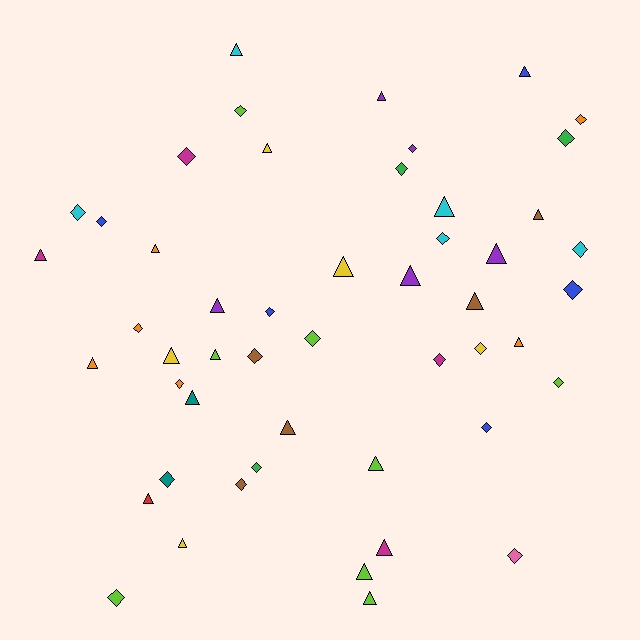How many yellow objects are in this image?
There are 5 yellow objects.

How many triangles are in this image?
There are 25 triangles.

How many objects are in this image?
There are 50 objects.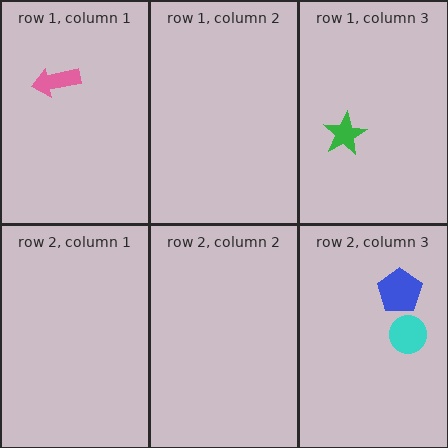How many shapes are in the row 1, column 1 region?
1.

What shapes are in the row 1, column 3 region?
The green star.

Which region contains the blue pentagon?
The row 2, column 3 region.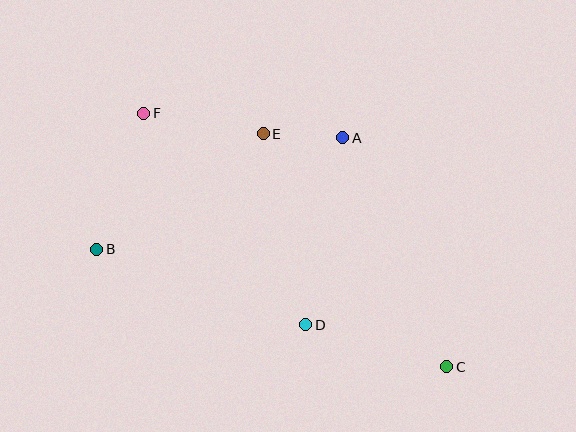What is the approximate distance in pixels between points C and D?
The distance between C and D is approximately 147 pixels.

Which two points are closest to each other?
Points A and E are closest to each other.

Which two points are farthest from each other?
Points C and F are farthest from each other.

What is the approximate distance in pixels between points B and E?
The distance between B and E is approximately 203 pixels.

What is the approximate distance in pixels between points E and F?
The distance between E and F is approximately 121 pixels.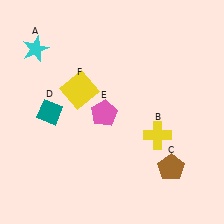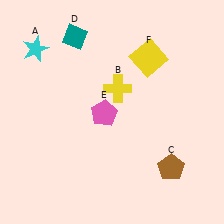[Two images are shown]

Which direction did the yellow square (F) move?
The yellow square (F) moved right.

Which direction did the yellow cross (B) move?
The yellow cross (B) moved up.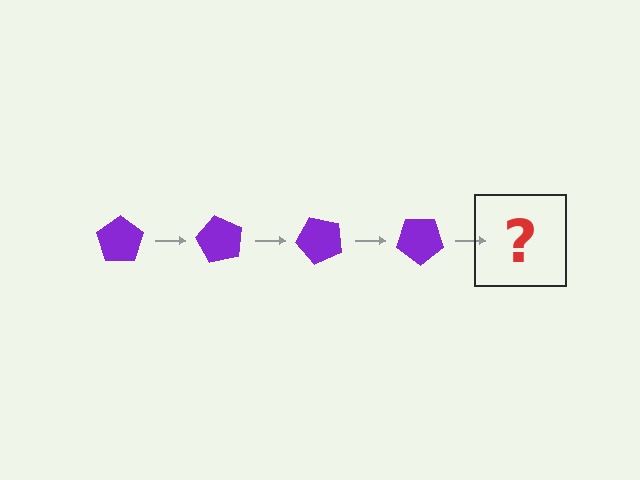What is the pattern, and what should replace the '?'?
The pattern is that the pentagon rotates 60 degrees each step. The '?' should be a purple pentagon rotated 240 degrees.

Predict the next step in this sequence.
The next step is a purple pentagon rotated 240 degrees.